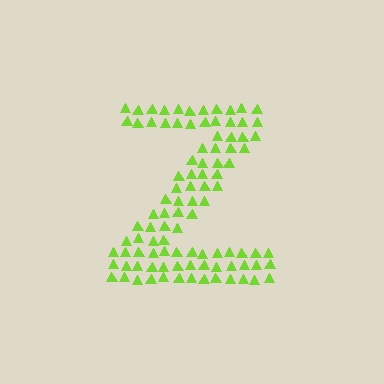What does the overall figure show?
The overall figure shows the letter Z.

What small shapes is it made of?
It is made of small triangles.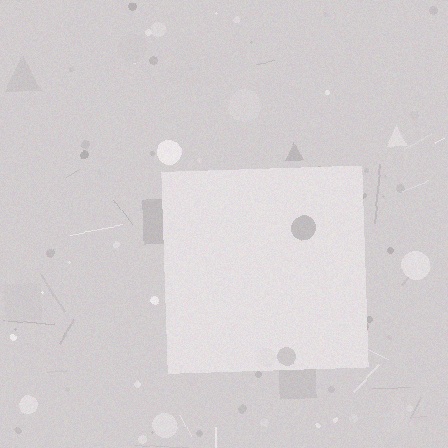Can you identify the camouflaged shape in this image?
The camouflaged shape is a square.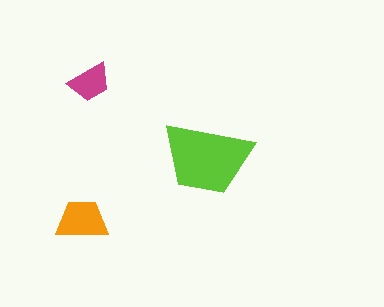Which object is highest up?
The magenta trapezoid is topmost.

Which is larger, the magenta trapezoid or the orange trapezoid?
The orange one.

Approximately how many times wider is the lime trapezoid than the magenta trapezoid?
About 2 times wider.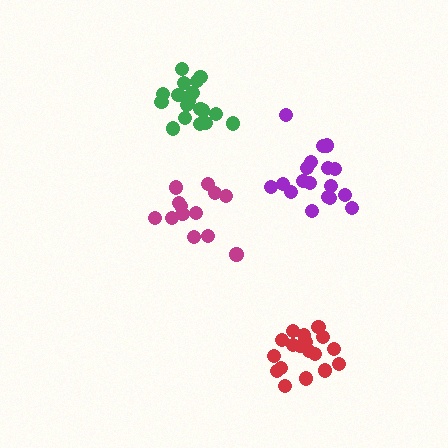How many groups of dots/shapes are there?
There are 4 groups.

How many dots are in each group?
Group 1: 18 dots, Group 2: 18 dots, Group 3: 13 dots, Group 4: 18 dots (67 total).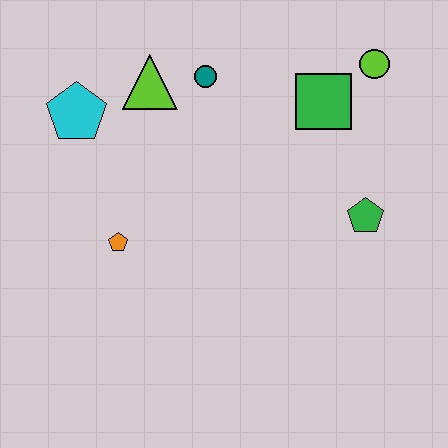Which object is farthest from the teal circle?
The green pentagon is farthest from the teal circle.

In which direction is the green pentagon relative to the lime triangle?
The green pentagon is to the right of the lime triangle.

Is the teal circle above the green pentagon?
Yes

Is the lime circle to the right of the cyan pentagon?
Yes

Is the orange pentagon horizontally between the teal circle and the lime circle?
No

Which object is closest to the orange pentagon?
The cyan pentagon is closest to the orange pentagon.